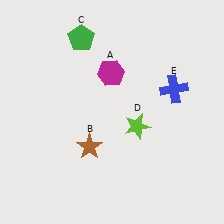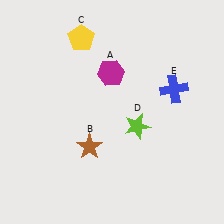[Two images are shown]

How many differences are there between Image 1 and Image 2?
There is 1 difference between the two images.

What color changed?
The pentagon (C) changed from green in Image 1 to yellow in Image 2.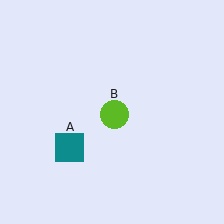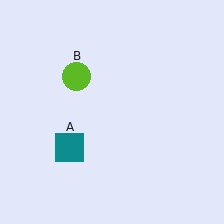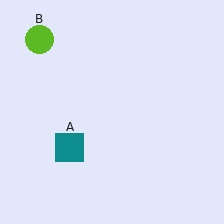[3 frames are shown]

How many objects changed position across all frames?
1 object changed position: lime circle (object B).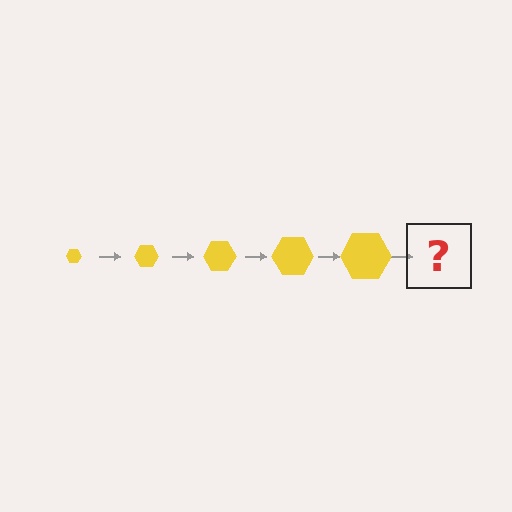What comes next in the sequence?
The next element should be a yellow hexagon, larger than the previous one.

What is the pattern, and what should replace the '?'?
The pattern is that the hexagon gets progressively larger each step. The '?' should be a yellow hexagon, larger than the previous one.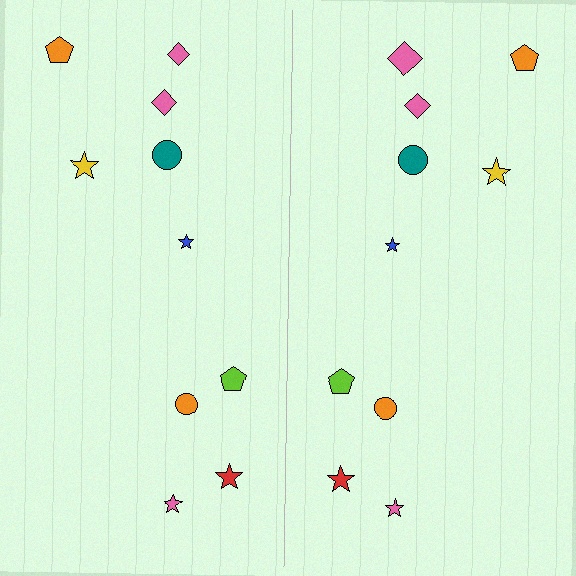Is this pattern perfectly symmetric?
No, the pattern is not perfectly symmetric. The pink diamond on the right side has a different size than its mirror counterpart.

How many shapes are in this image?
There are 20 shapes in this image.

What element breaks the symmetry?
The pink diamond on the right side has a different size than its mirror counterpart.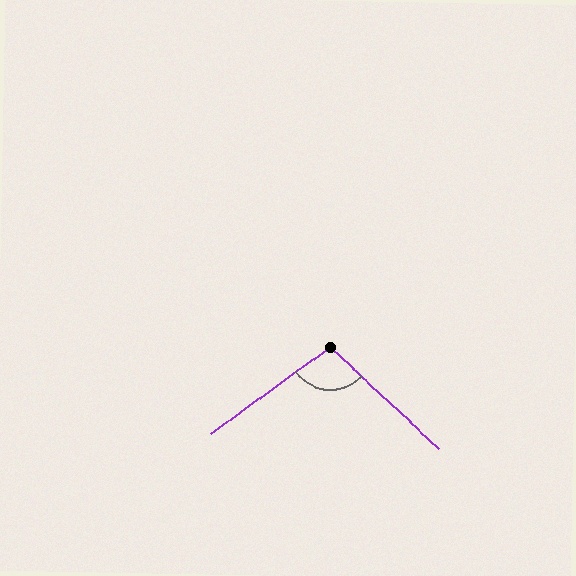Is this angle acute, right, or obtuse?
It is obtuse.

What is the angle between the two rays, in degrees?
Approximately 101 degrees.